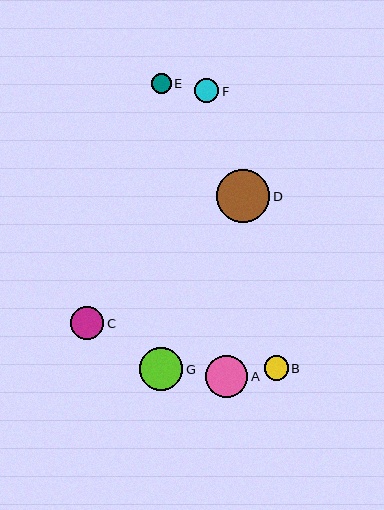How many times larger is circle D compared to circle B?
Circle D is approximately 2.2 times the size of circle B.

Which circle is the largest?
Circle D is the largest with a size of approximately 53 pixels.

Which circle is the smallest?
Circle E is the smallest with a size of approximately 20 pixels.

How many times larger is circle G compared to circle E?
Circle G is approximately 2.2 times the size of circle E.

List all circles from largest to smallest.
From largest to smallest: D, G, A, C, B, F, E.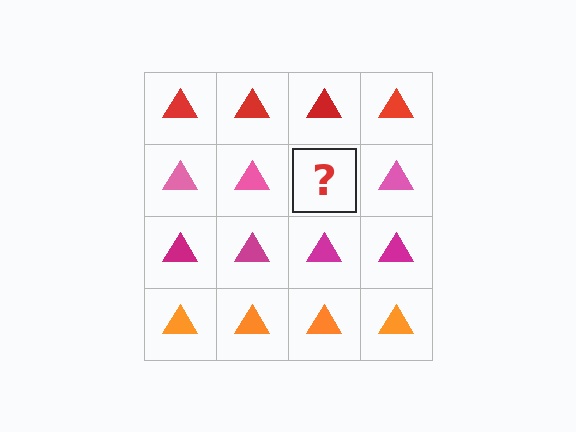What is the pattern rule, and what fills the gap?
The rule is that each row has a consistent color. The gap should be filled with a pink triangle.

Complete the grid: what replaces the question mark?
The question mark should be replaced with a pink triangle.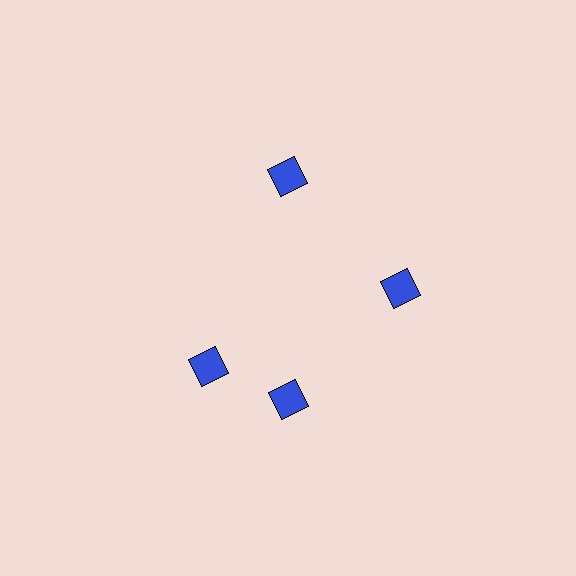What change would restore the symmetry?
The symmetry would be restored by rotating it back into even spacing with its neighbors so that all 4 diamonds sit at equal angles and equal distance from the center.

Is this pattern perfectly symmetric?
No. The 4 blue diamonds are arranged in a ring, but one element near the 9 o'clock position is rotated out of alignment along the ring, breaking the 4-fold rotational symmetry.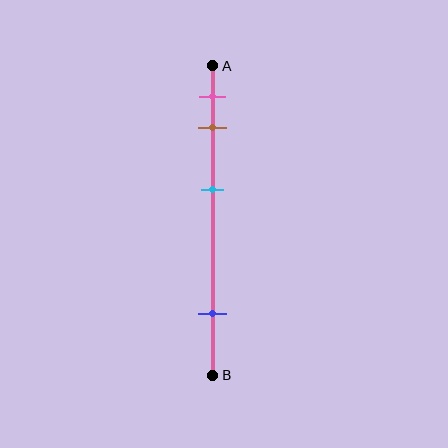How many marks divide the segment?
There are 4 marks dividing the segment.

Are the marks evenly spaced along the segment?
No, the marks are not evenly spaced.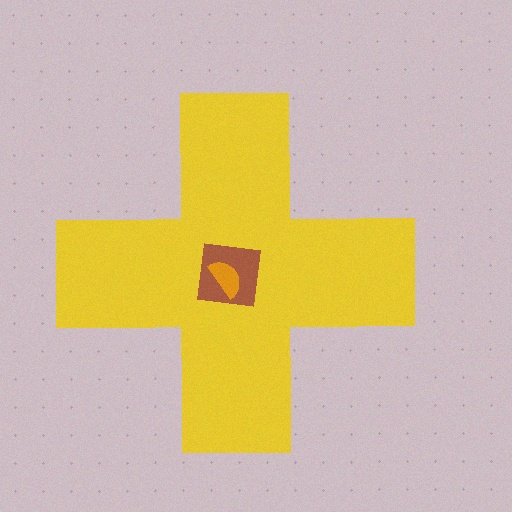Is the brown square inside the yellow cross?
Yes.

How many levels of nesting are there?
3.